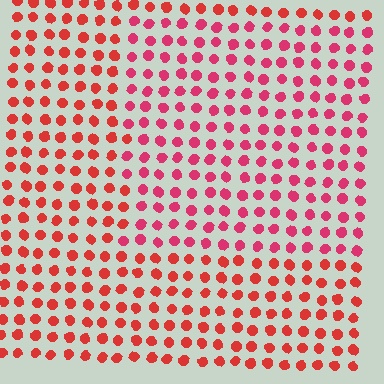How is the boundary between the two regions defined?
The boundary is defined purely by a slight shift in hue (about 22 degrees). Spacing, size, and orientation are identical on both sides.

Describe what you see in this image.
The image is filled with small red elements in a uniform arrangement. A rectangle-shaped region is visible where the elements are tinted to a slightly different hue, forming a subtle color boundary.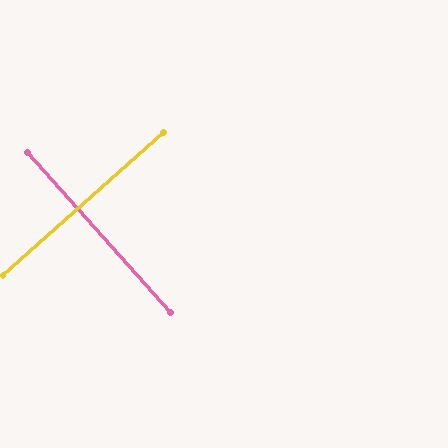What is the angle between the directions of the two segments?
Approximately 90 degrees.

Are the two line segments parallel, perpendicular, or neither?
Perpendicular — they meet at approximately 90°.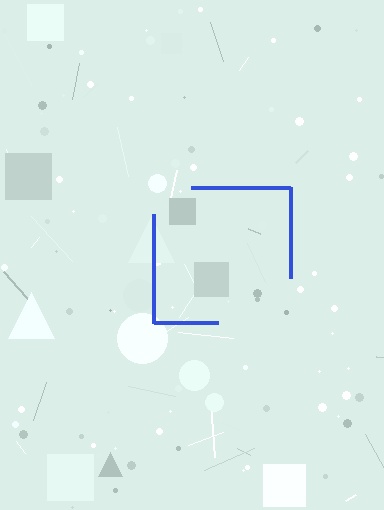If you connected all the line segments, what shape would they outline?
They would outline a square.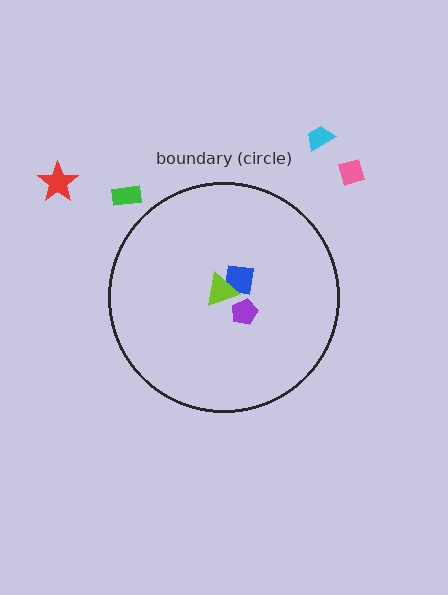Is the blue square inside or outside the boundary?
Inside.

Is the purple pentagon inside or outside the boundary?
Inside.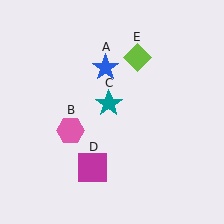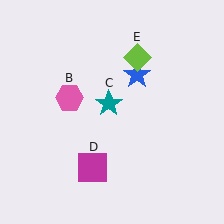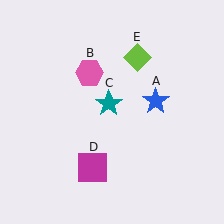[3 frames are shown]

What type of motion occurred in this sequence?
The blue star (object A), pink hexagon (object B) rotated clockwise around the center of the scene.